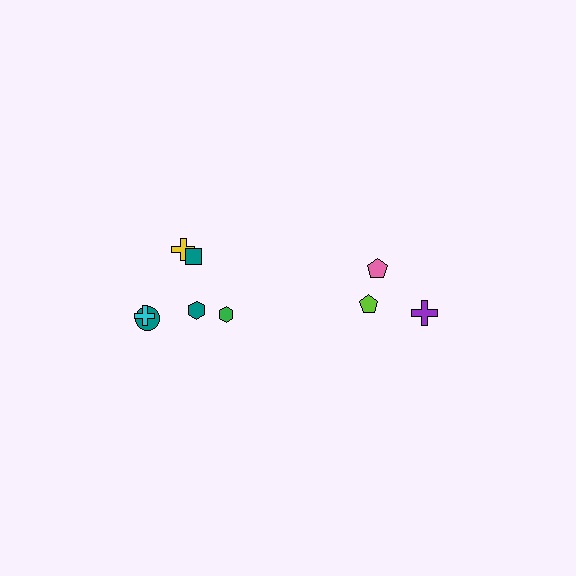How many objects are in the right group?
There are 3 objects.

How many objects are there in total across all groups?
There are 9 objects.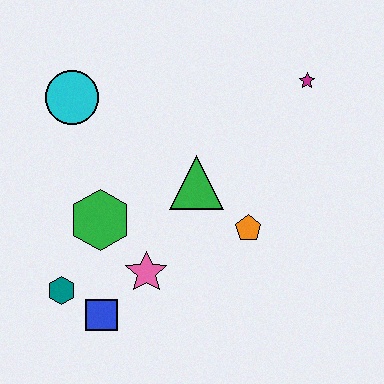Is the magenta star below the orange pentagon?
No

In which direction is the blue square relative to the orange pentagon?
The blue square is to the left of the orange pentagon.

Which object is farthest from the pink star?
The magenta star is farthest from the pink star.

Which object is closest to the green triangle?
The orange pentagon is closest to the green triangle.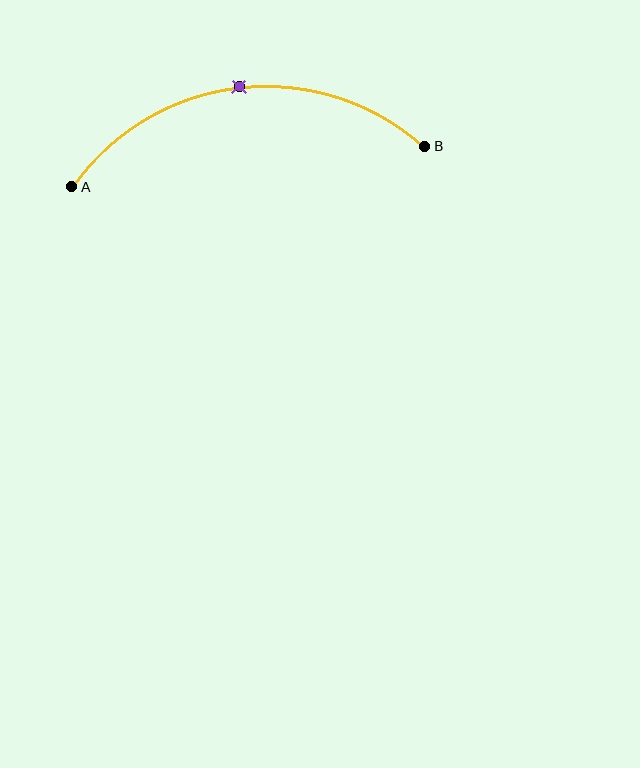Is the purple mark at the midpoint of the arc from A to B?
Yes. The purple mark lies on the arc at equal arc-length from both A and B — it is the arc midpoint.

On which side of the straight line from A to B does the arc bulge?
The arc bulges above the straight line connecting A and B.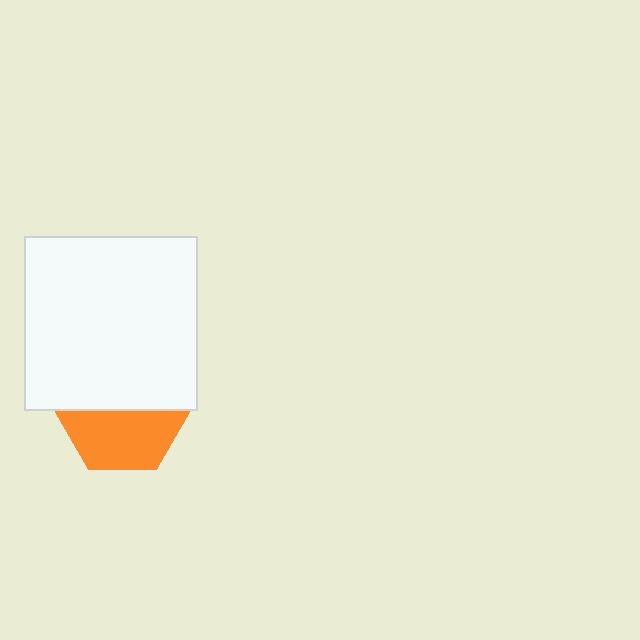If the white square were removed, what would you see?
You would see the complete orange hexagon.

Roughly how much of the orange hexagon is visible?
About half of it is visible (roughly 49%).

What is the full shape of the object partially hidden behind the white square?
The partially hidden object is an orange hexagon.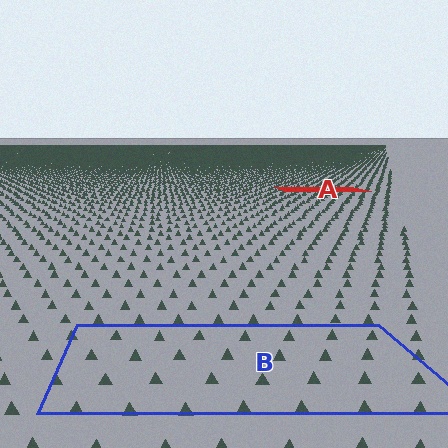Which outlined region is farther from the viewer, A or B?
Region A is farther from the viewer — the texture elements inside it appear smaller and more densely packed.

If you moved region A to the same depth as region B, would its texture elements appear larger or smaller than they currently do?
They would appear larger. At a closer depth, the same texture elements are projected at a bigger on-screen size.